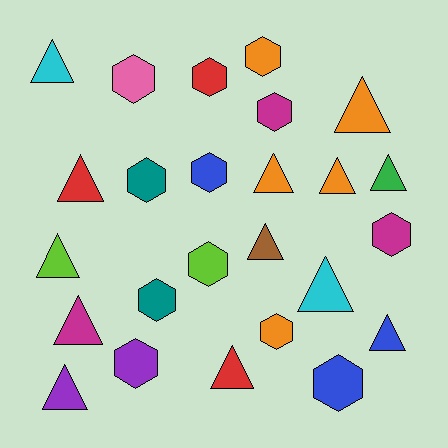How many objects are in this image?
There are 25 objects.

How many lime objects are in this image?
There are 2 lime objects.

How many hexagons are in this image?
There are 12 hexagons.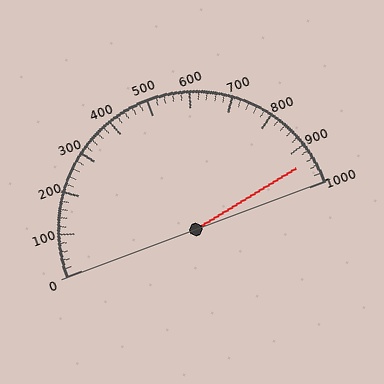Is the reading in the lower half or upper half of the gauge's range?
The reading is in the upper half of the range (0 to 1000).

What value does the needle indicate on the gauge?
The needle indicates approximately 940.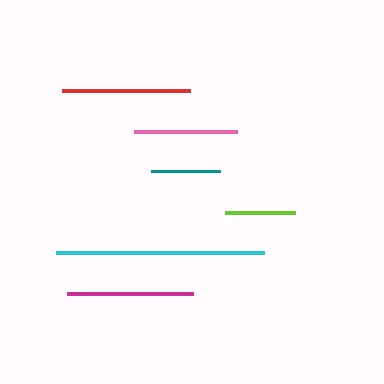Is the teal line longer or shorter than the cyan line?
The cyan line is longer than the teal line.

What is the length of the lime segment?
The lime segment is approximately 71 pixels long.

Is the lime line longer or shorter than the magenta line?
The magenta line is longer than the lime line.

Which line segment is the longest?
The cyan line is the longest at approximately 208 pixels.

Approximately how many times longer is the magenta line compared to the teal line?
The magenta line is approximately 1.8 times the length of the teal line.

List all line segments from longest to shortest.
From longest to shortest: cyan, red, magenta, pink, lime, teal.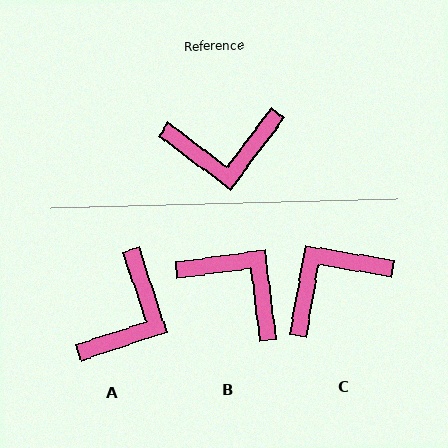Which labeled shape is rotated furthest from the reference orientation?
C, about 153 degrees away.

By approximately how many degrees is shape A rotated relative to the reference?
Approximately 55 degrees counter-clockwise.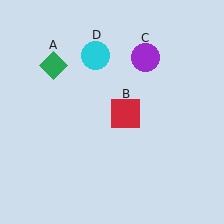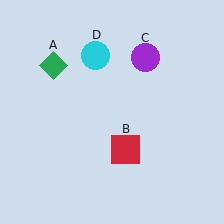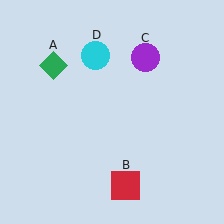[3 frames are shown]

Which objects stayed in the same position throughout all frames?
Green diamond (object A) and purple circle (object C) and cyan circle (object D) remained stationary.